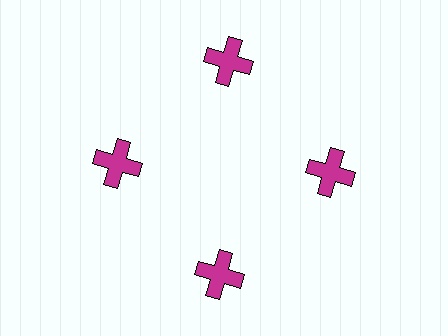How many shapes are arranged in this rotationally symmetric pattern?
There are 4 shapes, arranged in 4 groups of 1.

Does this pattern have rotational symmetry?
Yes, this pattern has 4-fold rotational symmetry. It looks the same after rotating 90 degrees around the center.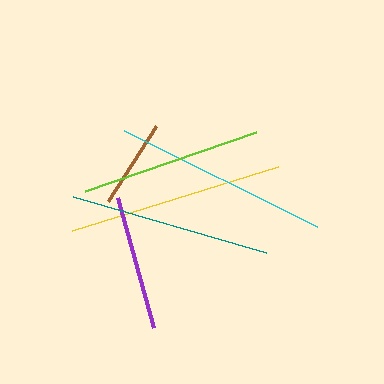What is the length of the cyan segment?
The cyan segment is approximately 216 pixels long.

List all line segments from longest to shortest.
From longest to shortest: cyan, yellow, teal, lime, purple, brown.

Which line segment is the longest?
The cyan line is the longest at approximately 216 pixels.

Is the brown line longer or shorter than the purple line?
The purple line is longer than the brown line.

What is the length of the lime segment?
The lime segment is approximately 181 pixels long.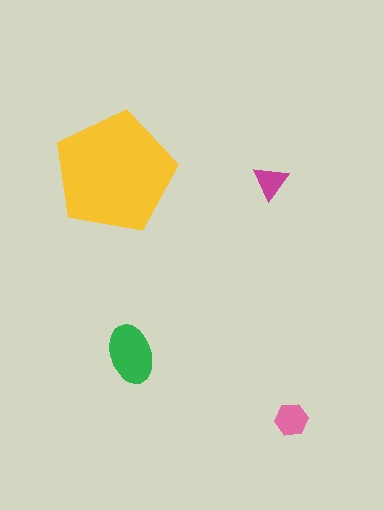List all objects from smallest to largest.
The magenta triangle, the pink hexagon, the green ellipse, the yellow pentagon.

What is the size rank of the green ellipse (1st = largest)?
2nd.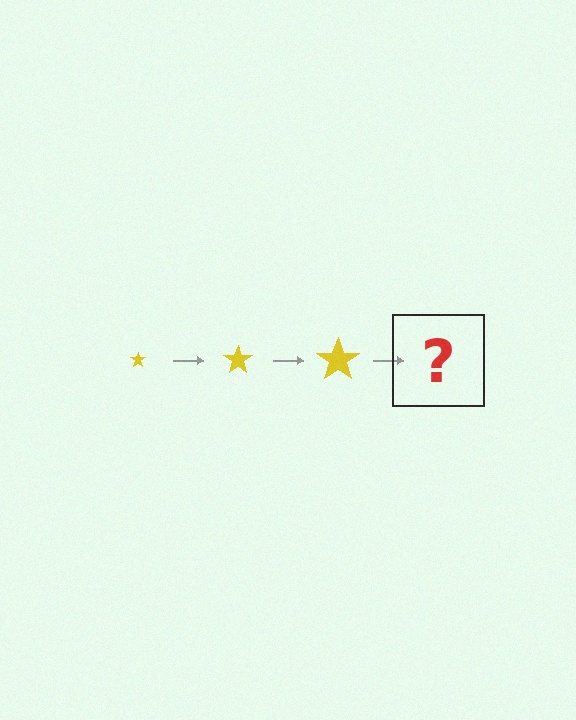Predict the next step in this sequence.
The next step is a yellow star, larger than the previous one.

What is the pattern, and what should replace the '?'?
The pattern is that the star gets progressively larger each step. The '?' should be a yellow star, larger than the previous one.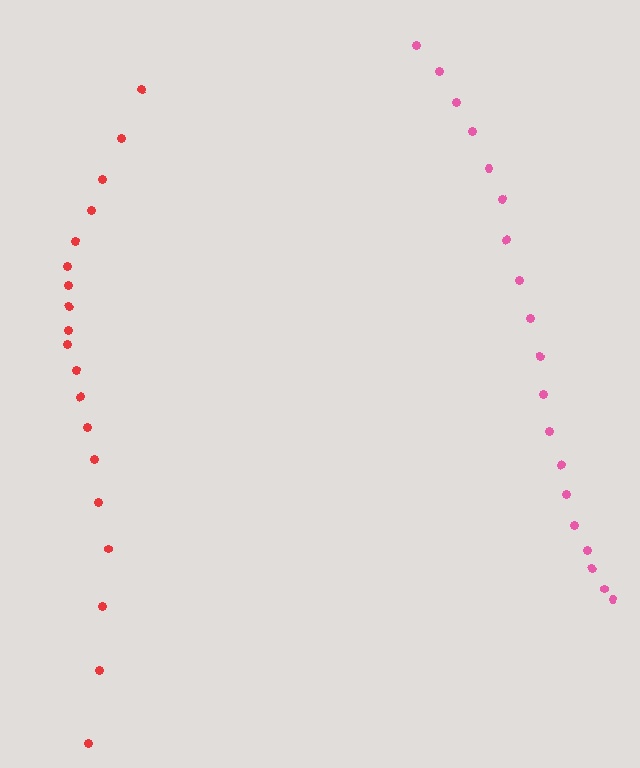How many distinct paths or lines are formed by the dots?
There are 2 distinct paths.